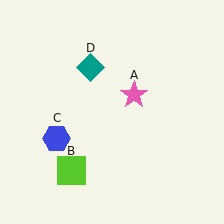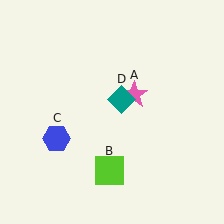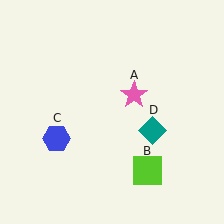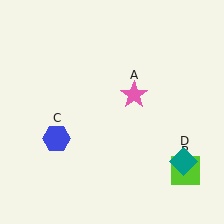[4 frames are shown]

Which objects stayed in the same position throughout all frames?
Pink star (object A) and blue hexagon (object C) remained stationary.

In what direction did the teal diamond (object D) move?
The teal diamond (object D) moved down and to the right.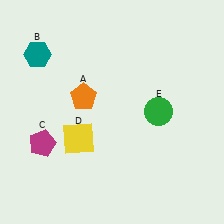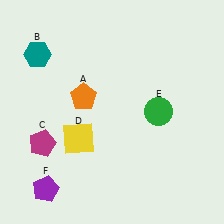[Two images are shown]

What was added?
A purple pentagon (F) was added in Image 2.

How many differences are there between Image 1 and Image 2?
There is 1 difference between the two images.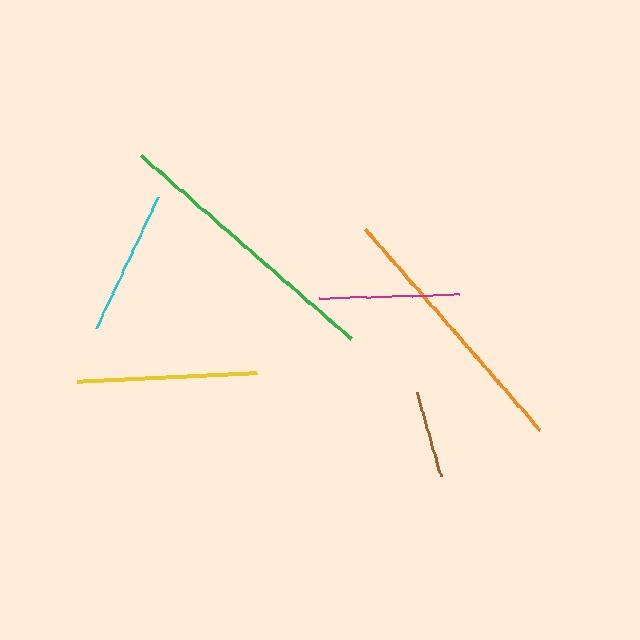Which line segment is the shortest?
The brown line is the shortest at approximately 87 pixels.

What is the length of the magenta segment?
The magenta segment is approximately 140 pixels long.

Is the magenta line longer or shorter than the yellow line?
The yellow line is longer than the magenta line.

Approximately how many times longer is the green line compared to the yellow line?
The green line is approximately 1.5 times the length of the yellow line.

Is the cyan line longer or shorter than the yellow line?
The yellow line is longer than the cyan line.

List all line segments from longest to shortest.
From longest to shortest: green, orange, yellow, cyan, magenta, brown.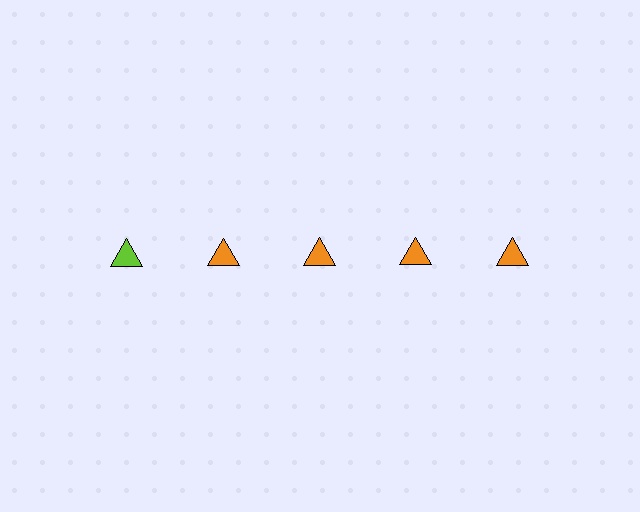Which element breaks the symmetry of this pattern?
The lime triangle in the top row, leftmost column breaks the symmetry. All other shapes are orange triangles.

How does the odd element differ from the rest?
It has a different color: lime instead of orange.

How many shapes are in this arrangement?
There are 5 shapes arranged in a grid pattern.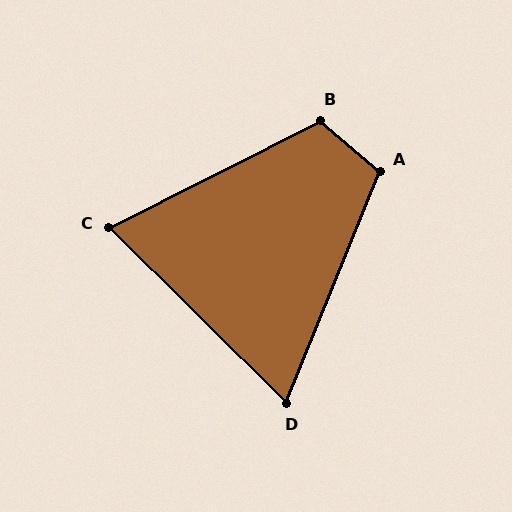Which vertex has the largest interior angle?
B, at approximately 112 degrees.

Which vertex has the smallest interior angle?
D, at approximately 68 degrees.